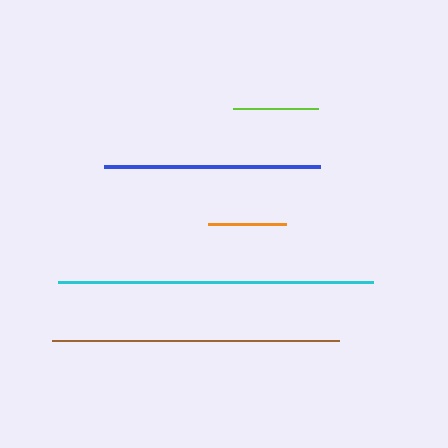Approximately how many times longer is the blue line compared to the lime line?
The blue line is approximately 2.6 times the length of the lime line.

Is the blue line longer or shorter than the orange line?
The blue line is longer than the orange line.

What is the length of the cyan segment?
The cyan segment is approximately 315 pixels long.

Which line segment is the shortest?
The orange line is the shortest at approximately 77 pixels.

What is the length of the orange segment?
The orange segment is approximately 77 pixels long.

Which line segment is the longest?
The cyan line is the longest at approximately 315 pixels.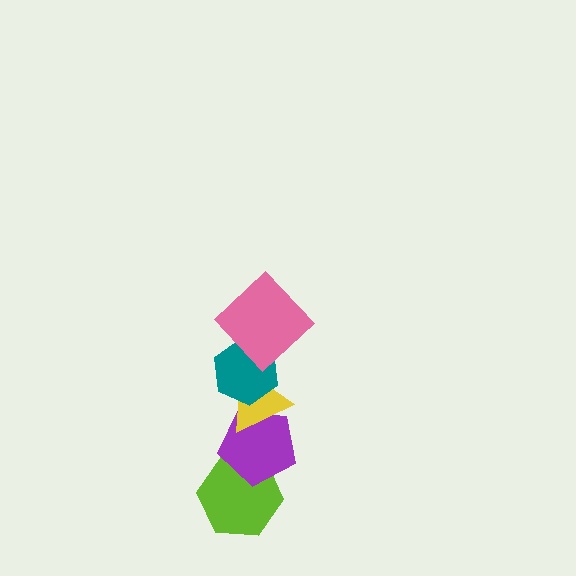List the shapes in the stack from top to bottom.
From top to bottom: the pink diamond, the teal hexagon, the yellow triangle, the purple pentagon, the lime hexagon.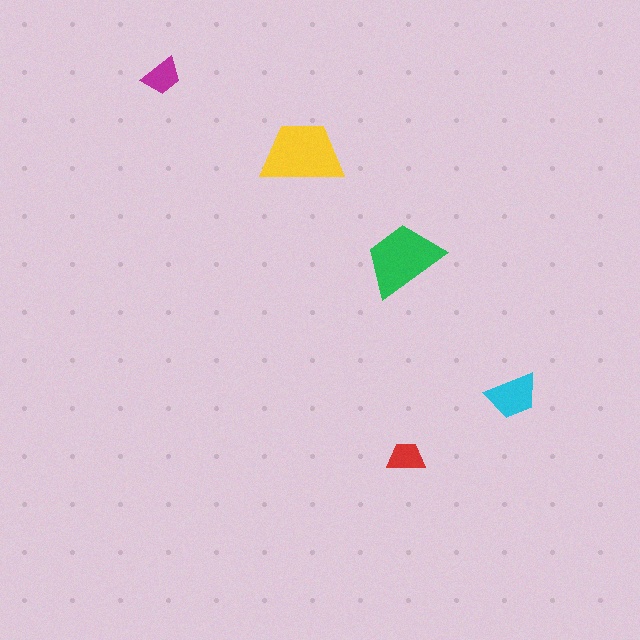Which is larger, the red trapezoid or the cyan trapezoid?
The cyan one.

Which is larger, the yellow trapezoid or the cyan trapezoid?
The yellow one.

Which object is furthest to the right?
The cyan trapezoid is rightmost.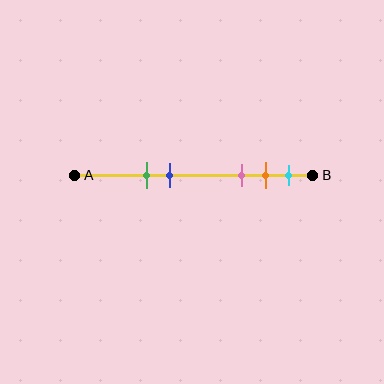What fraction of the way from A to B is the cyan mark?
The cyan mark is approximately 90% (0.9) of the way from A to B.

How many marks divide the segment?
There are 5 marks dividing the segment.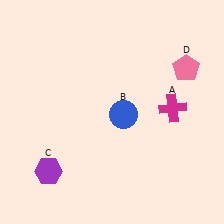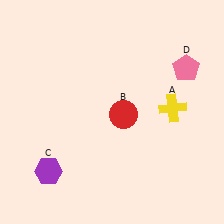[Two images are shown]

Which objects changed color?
A changed from magenta to yellow. B changed from blue to red.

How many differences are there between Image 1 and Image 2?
There are 2 differences between the two images.